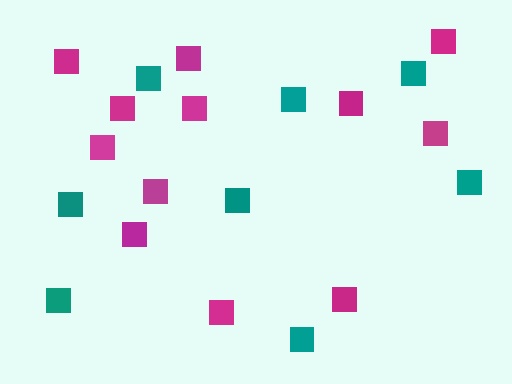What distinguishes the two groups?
There are 2 groups: one group of teal squares (8) and one group of magenta squares (12).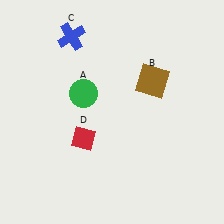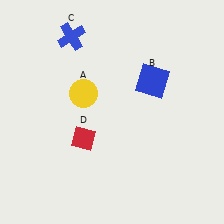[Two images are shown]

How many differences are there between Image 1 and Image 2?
There are 2 differences between the two images.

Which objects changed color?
A changed from green to yellow. B changed from brown to blue.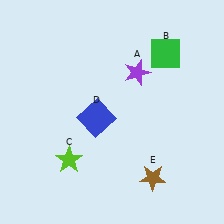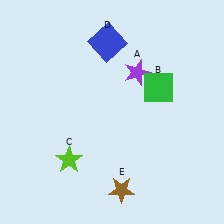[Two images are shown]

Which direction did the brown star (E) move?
The brown star (E) moved left.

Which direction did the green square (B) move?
The green square (B) moved down.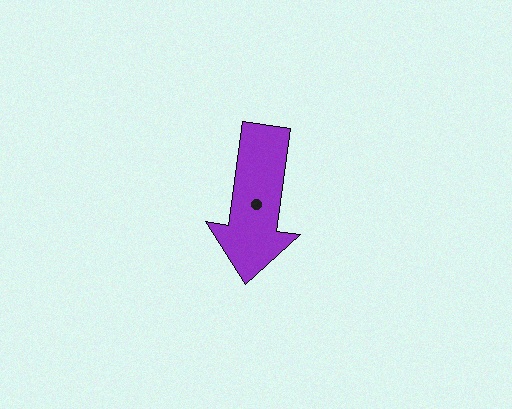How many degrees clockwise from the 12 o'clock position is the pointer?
Approximately 188 degrees.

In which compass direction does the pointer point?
South.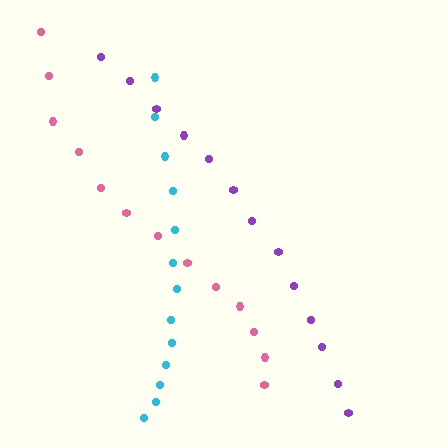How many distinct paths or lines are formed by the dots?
There are 3 distinct paths.